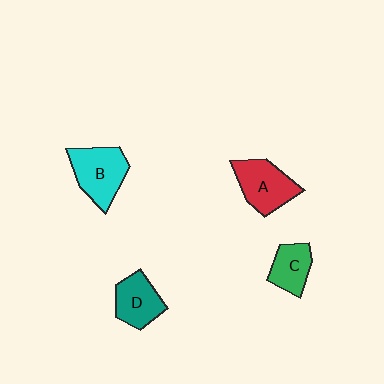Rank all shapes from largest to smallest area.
From largest to smallest: B (cyan), A (red), D (teal), C (green).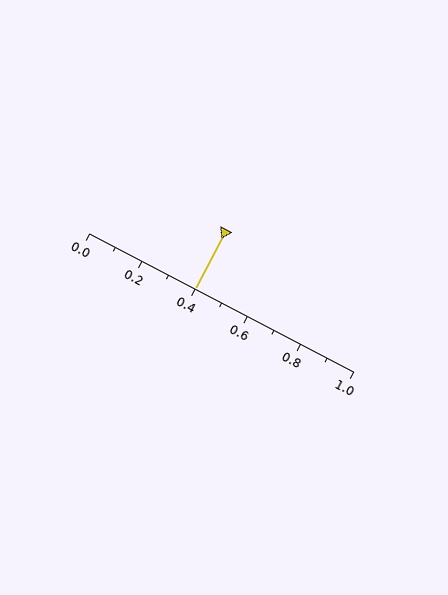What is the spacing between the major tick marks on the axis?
The major ticks are spaced 0.2 apart.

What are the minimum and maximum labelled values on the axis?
The axis runs from 0.0 to 1.0.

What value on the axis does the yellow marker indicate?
The marker indicates approximately 0.4.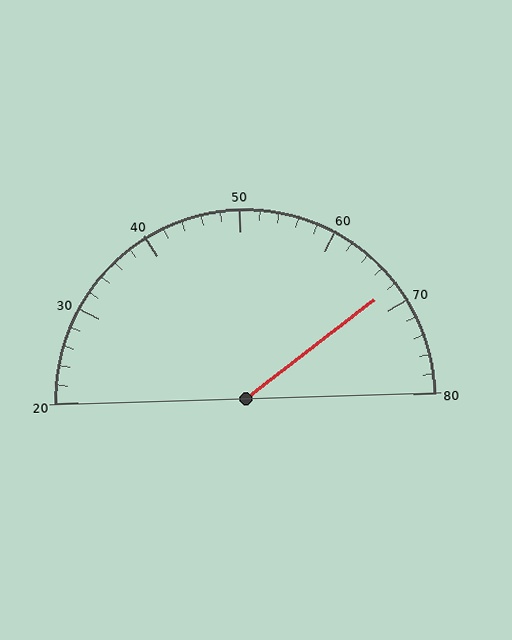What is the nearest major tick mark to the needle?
The nearest major tick mark is 70.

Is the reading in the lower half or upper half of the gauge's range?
The reading is in the upper half of the range (20 to 80).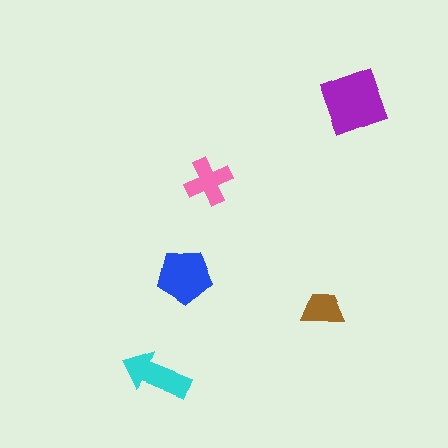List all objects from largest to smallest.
The purple diamond, the blue pentagon, the cyan arrow, the pink cross, the brown trapezoid.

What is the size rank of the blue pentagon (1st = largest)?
2nd.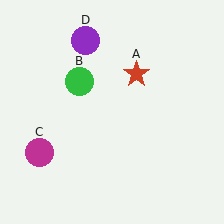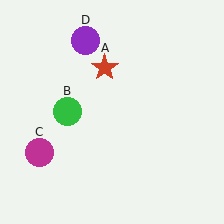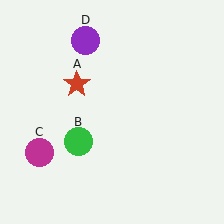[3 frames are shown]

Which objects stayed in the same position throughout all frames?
Magenta circle (object C) and purple circle (object D) remained stationary.